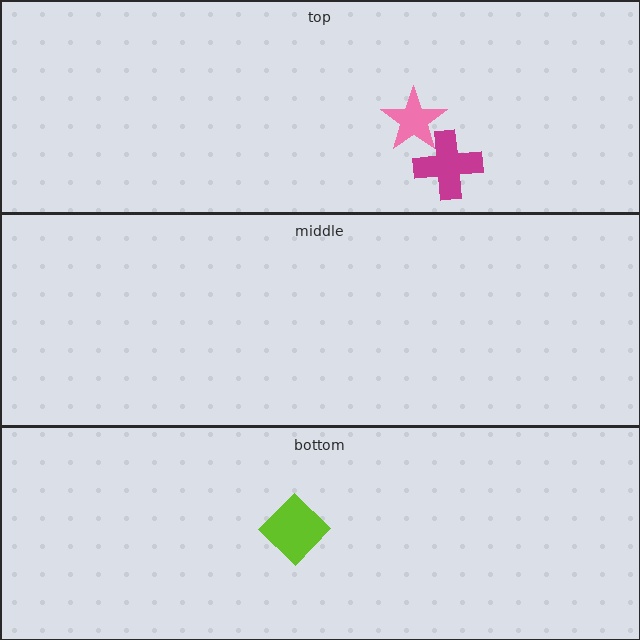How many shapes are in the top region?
2.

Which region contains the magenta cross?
The top region.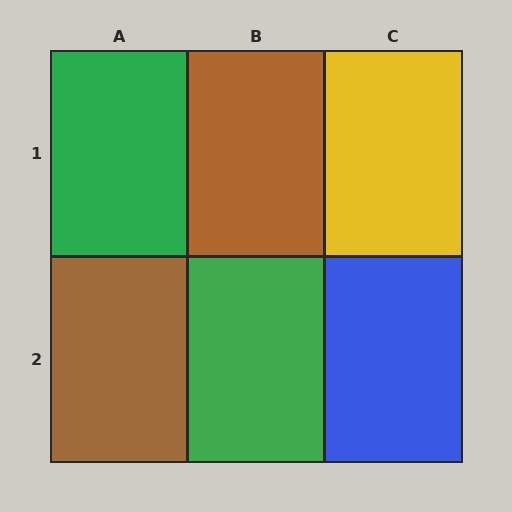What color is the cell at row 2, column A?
Brown.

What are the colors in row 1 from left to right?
Green, brown, yellow.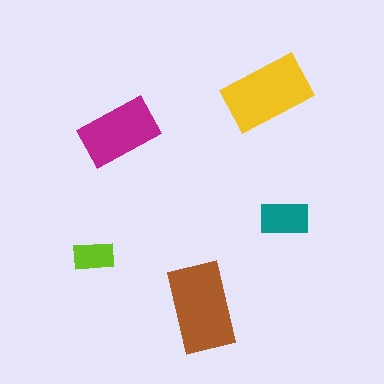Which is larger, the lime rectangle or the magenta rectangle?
The magenta one.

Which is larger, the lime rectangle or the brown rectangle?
The brown one.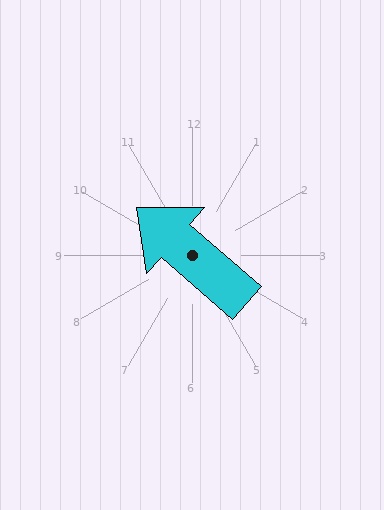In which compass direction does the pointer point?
Northwest.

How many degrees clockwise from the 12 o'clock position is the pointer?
Approximately 311 degrees.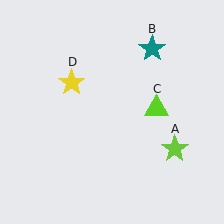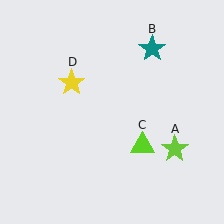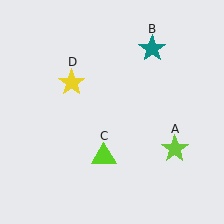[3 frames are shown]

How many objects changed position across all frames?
1 object changed position: lime triangle (object C).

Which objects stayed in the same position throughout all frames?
Lime star (object A) and teal star (object B) and yellow star (object D) remained stationary.